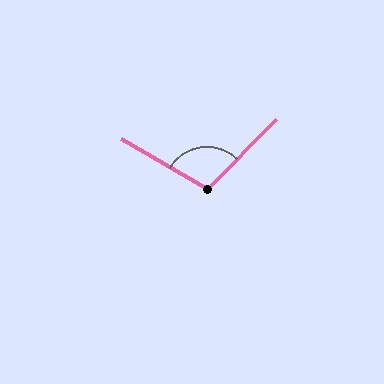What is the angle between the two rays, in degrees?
Approximately 104 degrees.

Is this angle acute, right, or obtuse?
It is obtuse.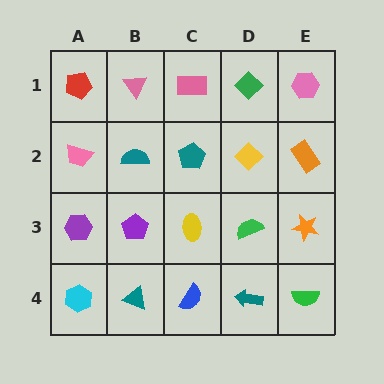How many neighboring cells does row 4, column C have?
3.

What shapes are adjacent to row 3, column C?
A teal pentagon (row 2, column C), a blue semicircle (row 4, column C), a purple pentagon (row 3, column B), a green semicircle (row 3, column D).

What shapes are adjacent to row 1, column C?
A teal pentagon (row 2, column C), a pink triangle (row 1, column B), a green diamond (row 1, column D).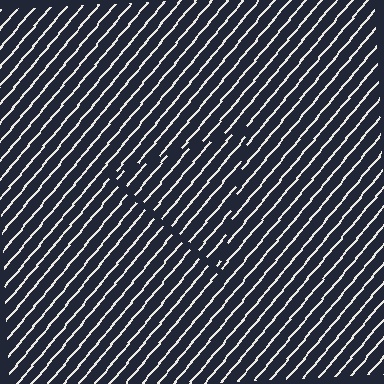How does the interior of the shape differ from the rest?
The interior of the shape contains the same grating, shifted by half a period — the contour is defined by the phase discontinuity where line-ends from the inner and outer gratings abut.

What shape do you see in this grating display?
An illusory triangle. The interior of the shape contains the same grating, shifted by half a period — the contour is defined by the phase discontinuity where line-ends from the inner and outer gratings abut.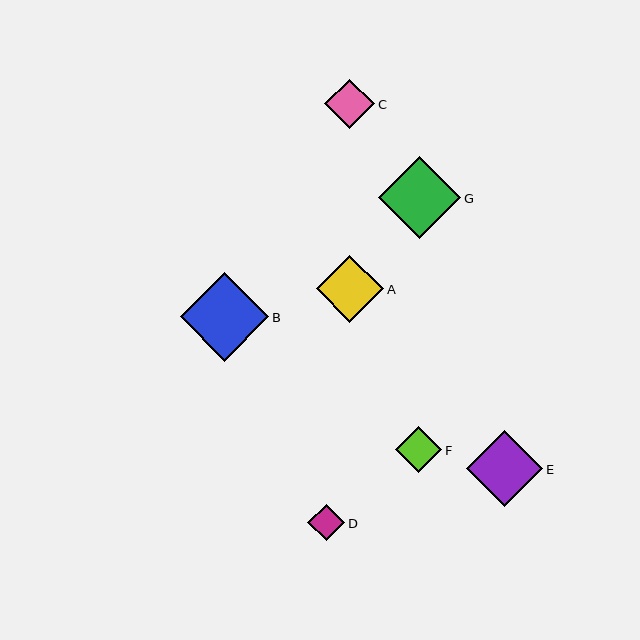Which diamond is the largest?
Diamond B is the largest with a size of approximately 89 pixels.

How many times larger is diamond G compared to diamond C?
Diamond G is approximately 1.6 times the size of diamond C.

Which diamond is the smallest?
Diamond D is the smallest with a size of approximately 37 pixels.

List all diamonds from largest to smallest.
From largest to smallest: B, G, E, A, C, F, D.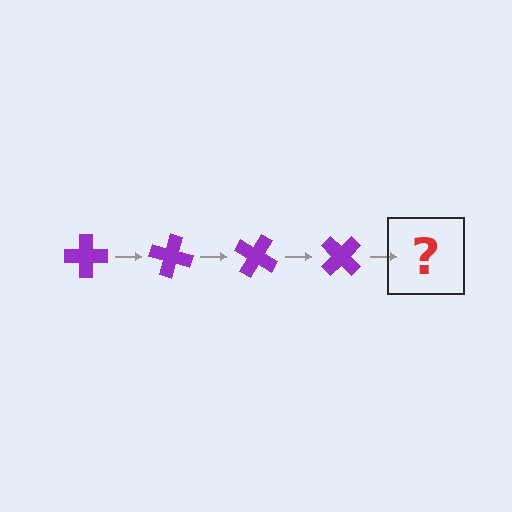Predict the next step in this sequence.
The next step is a purple cross rotated 60 degrees.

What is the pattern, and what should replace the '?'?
The pattern is that the cross rotates 15 degrees each step. The '?' should be a purple cross rotated 60 degrees.